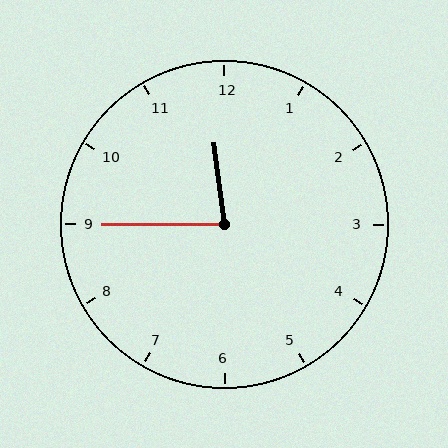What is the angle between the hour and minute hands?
Approximately 82 degrees.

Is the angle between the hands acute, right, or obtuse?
It is acute.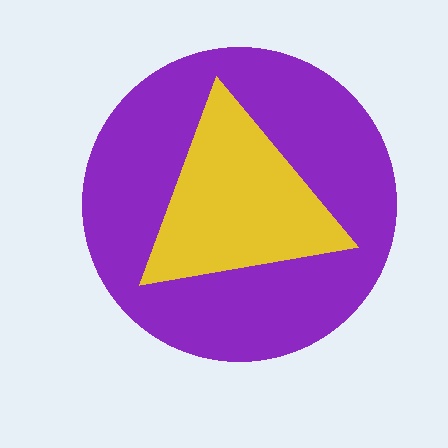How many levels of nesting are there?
2.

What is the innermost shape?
The yellow triangle.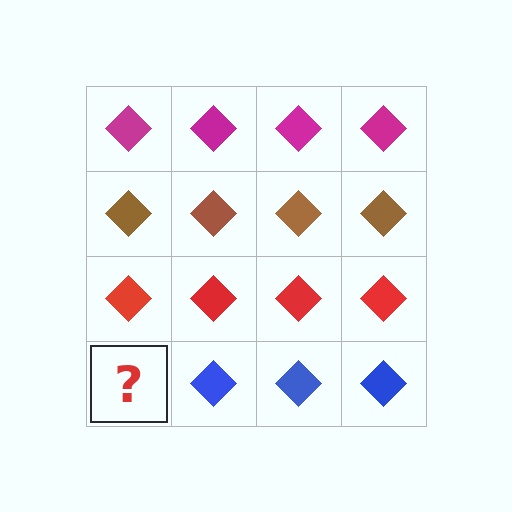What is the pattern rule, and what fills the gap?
The rule is that each row has a consistent color. The gap should be filled with a blue diamond.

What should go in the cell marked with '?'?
The missing cell should contain a blue diamond.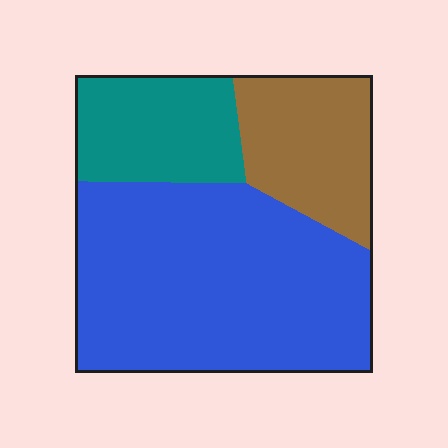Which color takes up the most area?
Blue, at roughly 60%.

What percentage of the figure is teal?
Teal covers roughly 20% of the figure.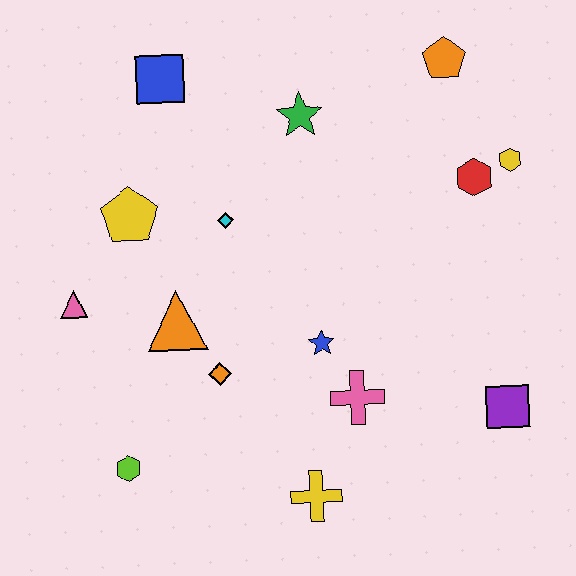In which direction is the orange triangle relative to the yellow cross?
The orange triangle is above the yellow cross.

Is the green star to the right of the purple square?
No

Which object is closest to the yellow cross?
The pink cross is closest to the yellow cross.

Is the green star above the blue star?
Yes